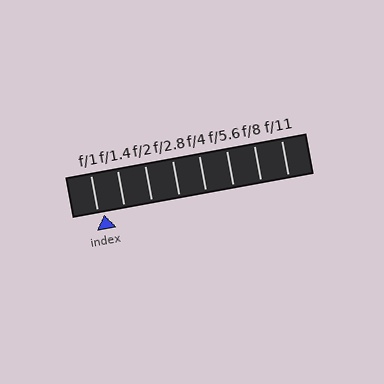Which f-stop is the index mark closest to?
The index mark is closest to f/1.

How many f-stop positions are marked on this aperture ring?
There are 8 f-stop positions marked.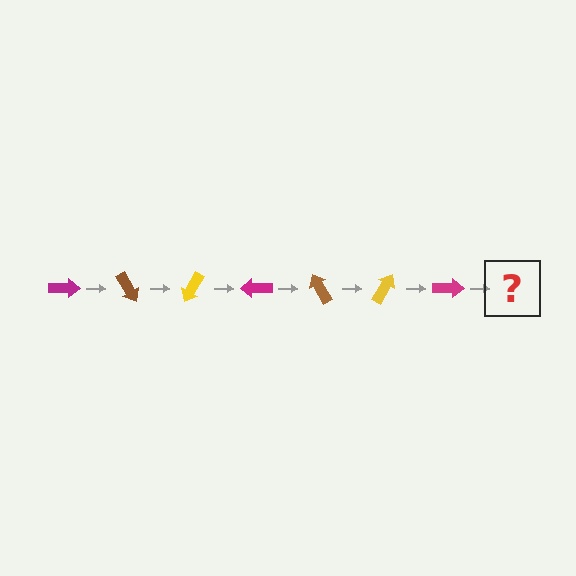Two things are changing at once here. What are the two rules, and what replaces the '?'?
The two rules are that it rotates 60 degrees each step and the color cycles through magenta, brown, and yellow. The '?' should be a brown arrow, rotated 420 degrees from the start.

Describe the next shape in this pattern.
It should be a brown arrow, rotated 420 degrees from the start.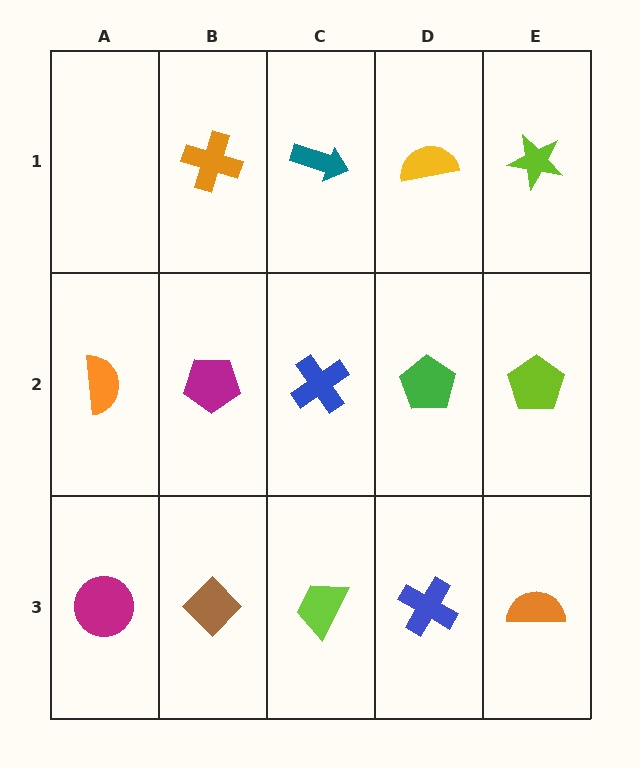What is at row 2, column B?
A magenta pentagon.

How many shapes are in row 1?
4 shapes.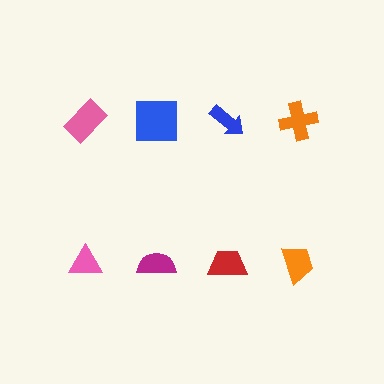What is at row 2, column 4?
An orange trapezoid.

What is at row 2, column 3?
A red trapezoid.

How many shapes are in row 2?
4 shapes.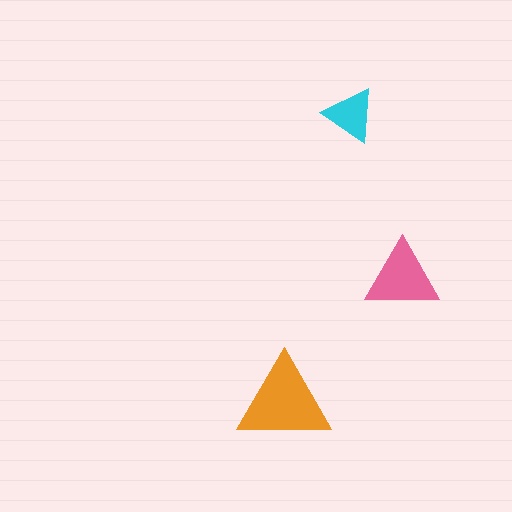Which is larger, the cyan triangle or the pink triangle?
The pink one.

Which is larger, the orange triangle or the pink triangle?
The orange one.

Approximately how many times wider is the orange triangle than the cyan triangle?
About 1.5 times wider.